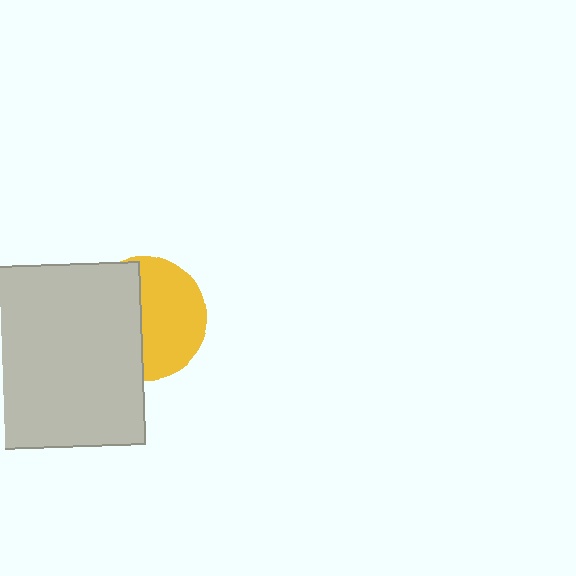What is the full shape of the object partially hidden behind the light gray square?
The partially hidden object is a yellow circle.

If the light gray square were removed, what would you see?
You would see the complete yellow circle.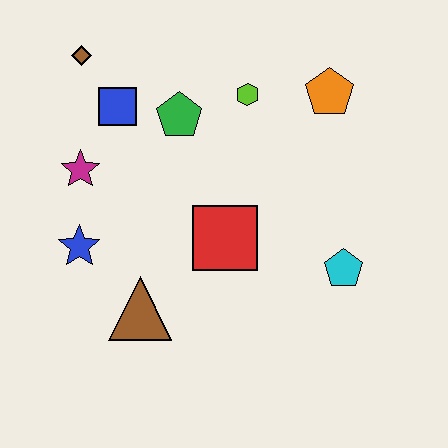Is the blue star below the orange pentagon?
Yes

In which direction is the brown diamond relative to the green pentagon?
The brown diamond is to the left of the green pentagon.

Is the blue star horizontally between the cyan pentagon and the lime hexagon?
No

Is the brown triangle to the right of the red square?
No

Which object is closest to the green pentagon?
The blue square is closest to the green pentagon.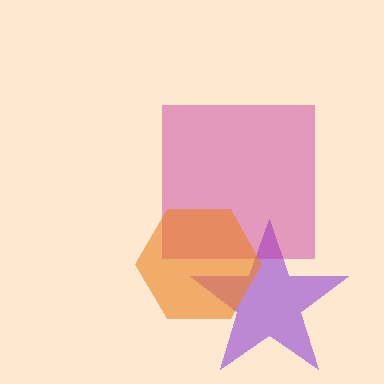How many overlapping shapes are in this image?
There are 3 overlapping shapes in the image.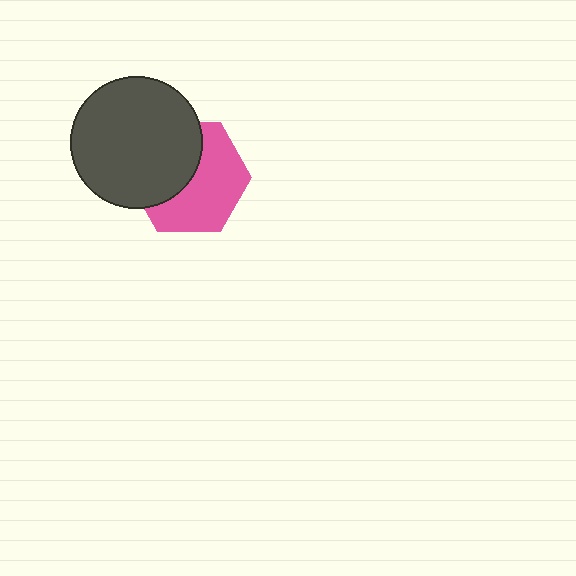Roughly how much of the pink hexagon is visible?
About half of it is visible (roughly 56%).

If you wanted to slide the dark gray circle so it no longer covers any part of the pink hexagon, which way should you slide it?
Slide it toward the upper-left — that is the most direct way to separate the two shapes.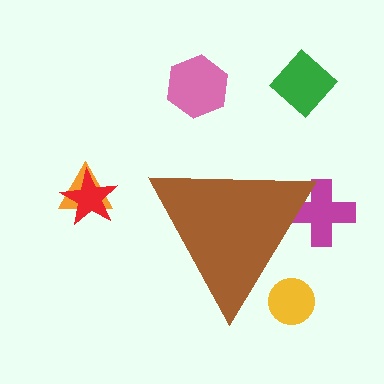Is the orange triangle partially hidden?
No, the orange triangle is fully visible.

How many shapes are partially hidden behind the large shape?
2 shapes are partially hidden.